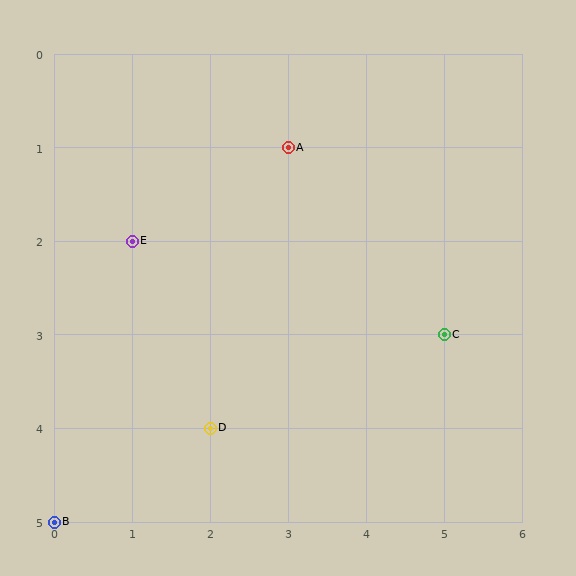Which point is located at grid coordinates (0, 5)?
Point B is at (0, 5).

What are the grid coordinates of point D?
Point D is at grid coordinates (2, 4).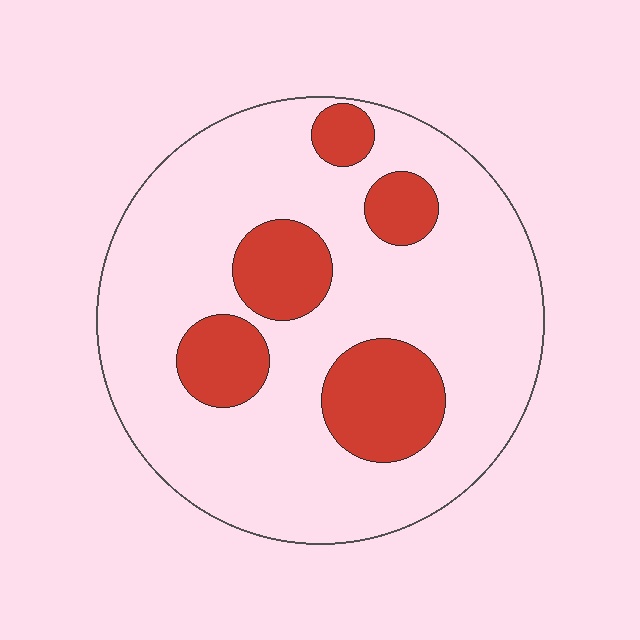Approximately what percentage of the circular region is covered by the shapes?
Approximately 20%.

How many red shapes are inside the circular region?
5.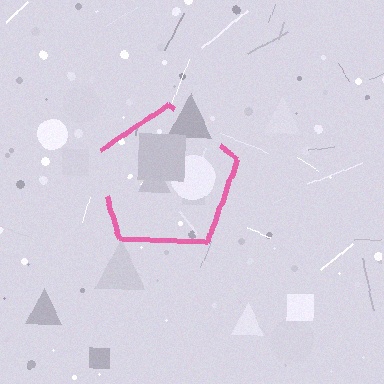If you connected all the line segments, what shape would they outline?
They would outline a pentagon.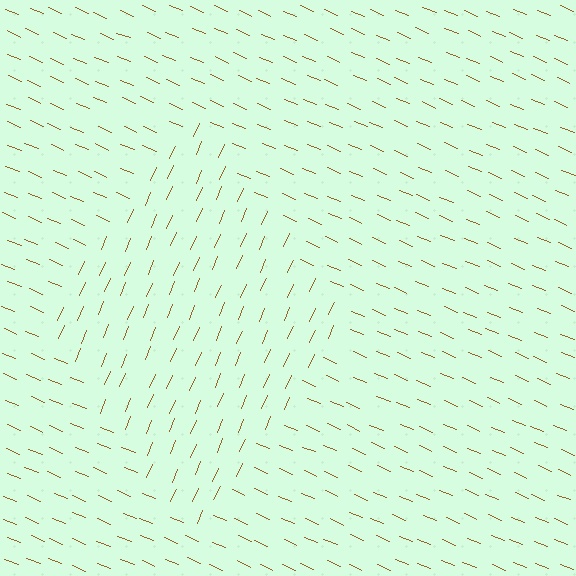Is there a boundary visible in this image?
Yes, there is a texture boundary formed by a change in line orientation.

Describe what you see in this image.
The image is filled with small brown line segments. A diamond region in the image has lines oriented differently from the surrounding lines, creating a visible texture boundary.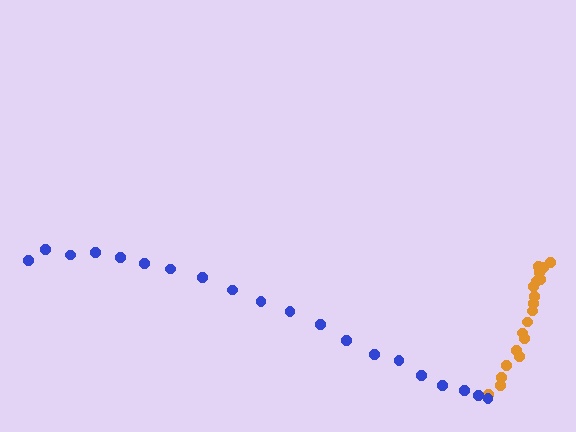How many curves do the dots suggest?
There are 2 distinct paths.